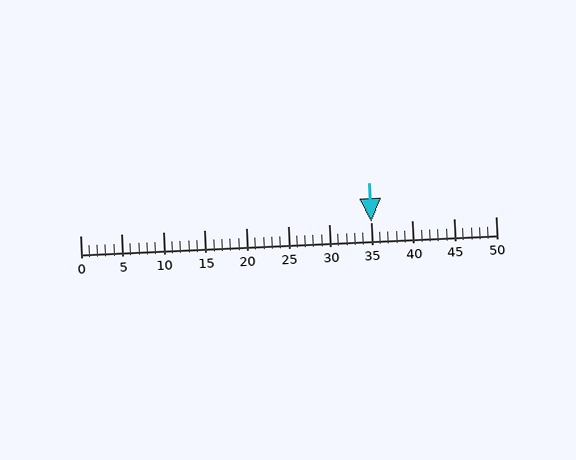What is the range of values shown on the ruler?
The ruler shows values from 0 to 50.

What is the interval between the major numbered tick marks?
The major tick marks are spaced 5 units apart.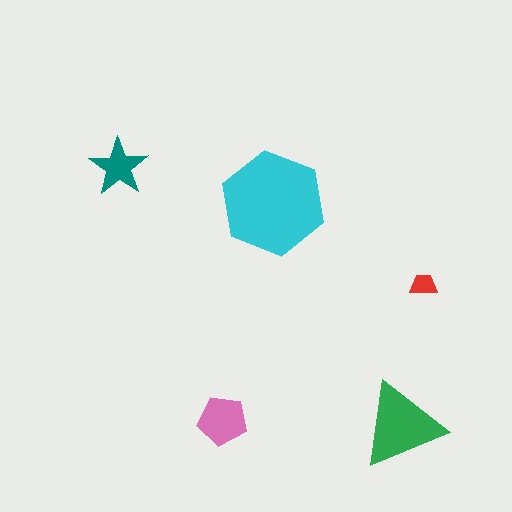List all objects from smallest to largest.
The red trapezoid, the teal star, the pink pentagon, the green triangle, the cyan hexagon.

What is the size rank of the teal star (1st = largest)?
4th.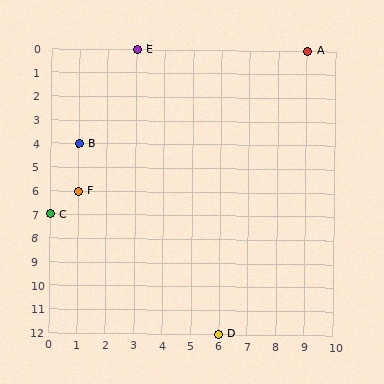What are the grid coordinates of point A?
Point A is at grid coordinates (9, 0).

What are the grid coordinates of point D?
Point D is at grid coordinates (6, 12).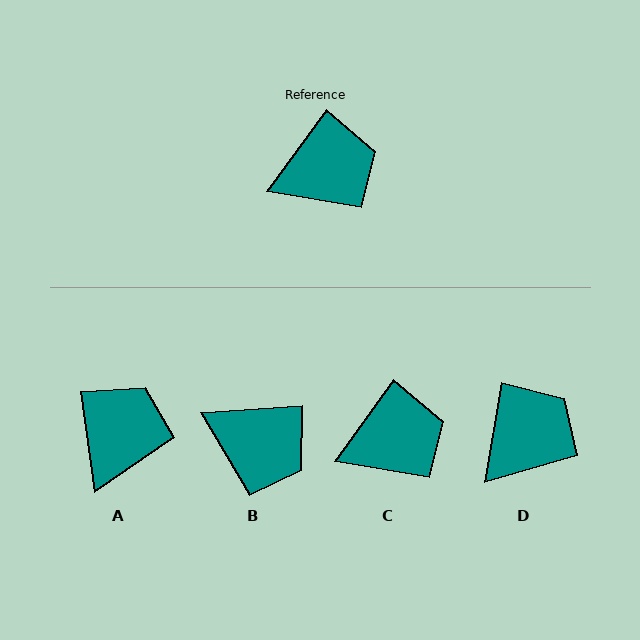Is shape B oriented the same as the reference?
No, it is off by about 50 degrees.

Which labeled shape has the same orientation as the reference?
C.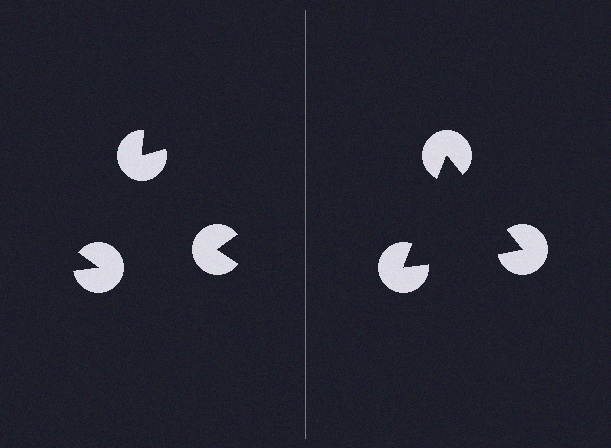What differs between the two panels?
The pac-man discs are positioned identically on both sides; only the wedge orientations differ. On the right they align to a triangle; on the left they are misaligned.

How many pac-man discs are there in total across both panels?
6 — 3 on each side.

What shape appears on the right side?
An illusory triangle.